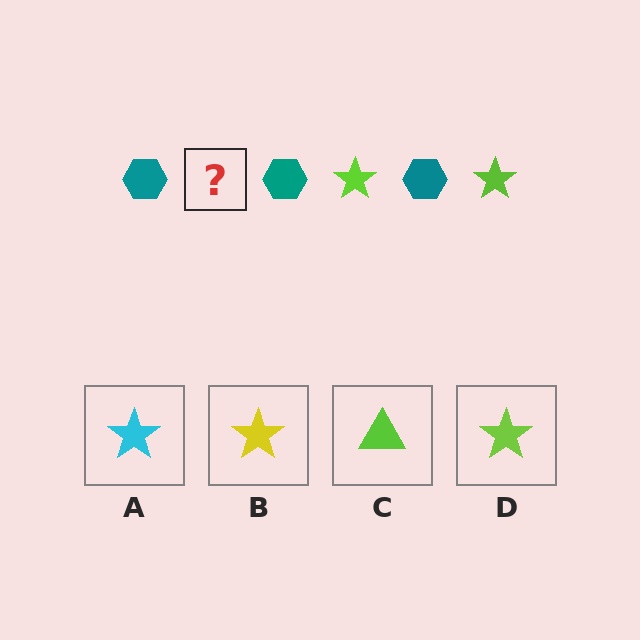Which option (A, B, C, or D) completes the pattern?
D.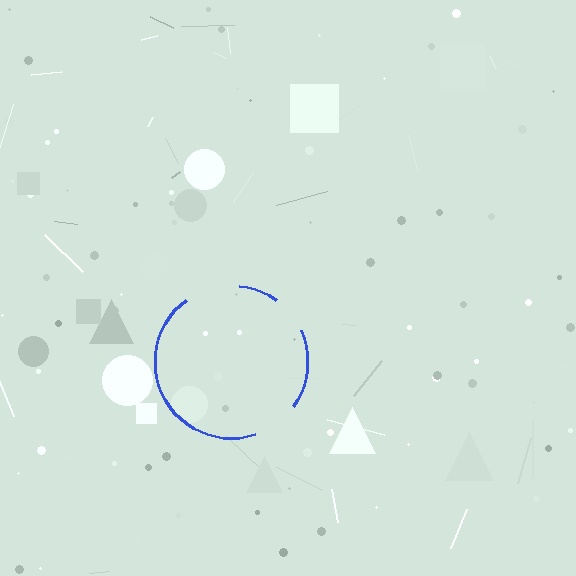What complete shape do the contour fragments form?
The contour fragments form a circle.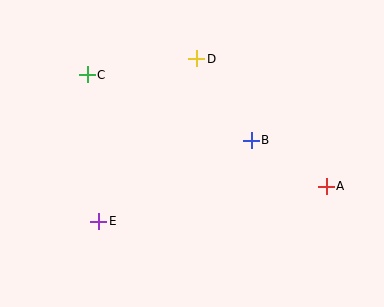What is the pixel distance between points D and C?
The distance between D and C is 111 pixels.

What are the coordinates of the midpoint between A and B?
The midpoint between A and B is at (289, 163).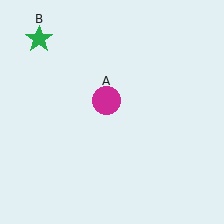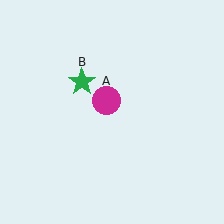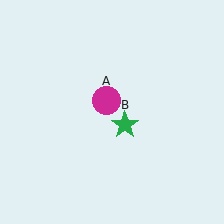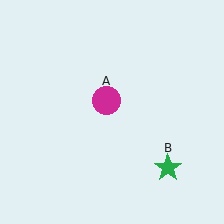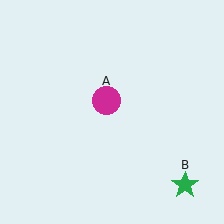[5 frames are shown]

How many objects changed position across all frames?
1 object changed position: green star (object B).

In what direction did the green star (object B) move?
The green star (object B) moved down and to the right.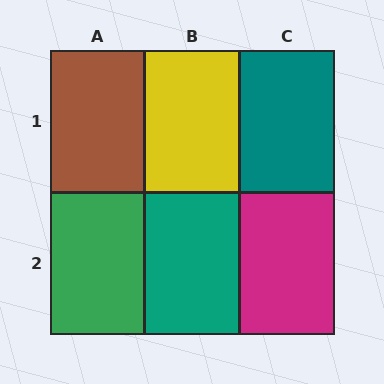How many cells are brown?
1 cell is brown.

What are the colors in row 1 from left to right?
Brown, yellow, teal.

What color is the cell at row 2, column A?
Green.